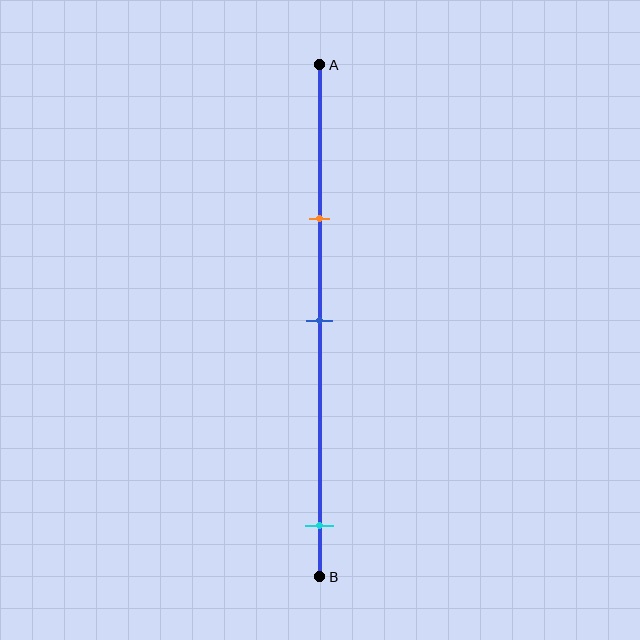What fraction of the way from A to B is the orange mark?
The orange mark is approximately 30% (0.3) of the way from A to B.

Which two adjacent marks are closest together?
The orange and blue marks are the closest adjacent pair.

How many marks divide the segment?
There are 3 marks dividing the segment.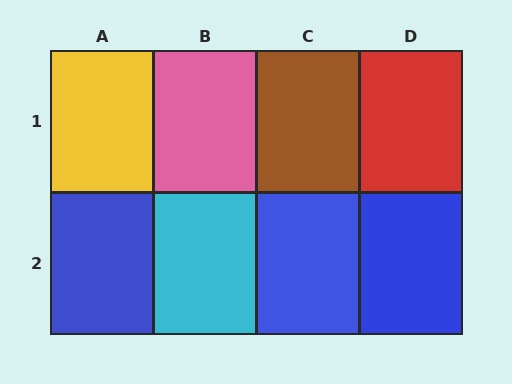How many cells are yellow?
1 cell is yellow.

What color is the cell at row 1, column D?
Red.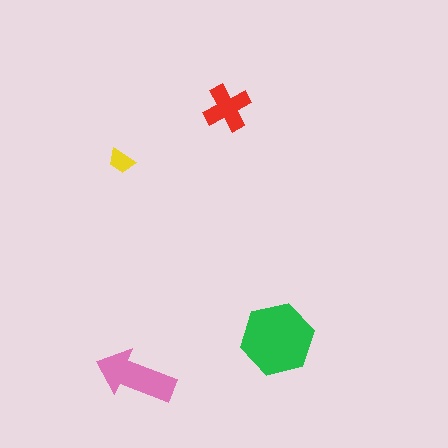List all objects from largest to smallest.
The green hexagon, the pink arrow, the red cross, the yellow trapezoid.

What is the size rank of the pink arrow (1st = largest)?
2nd.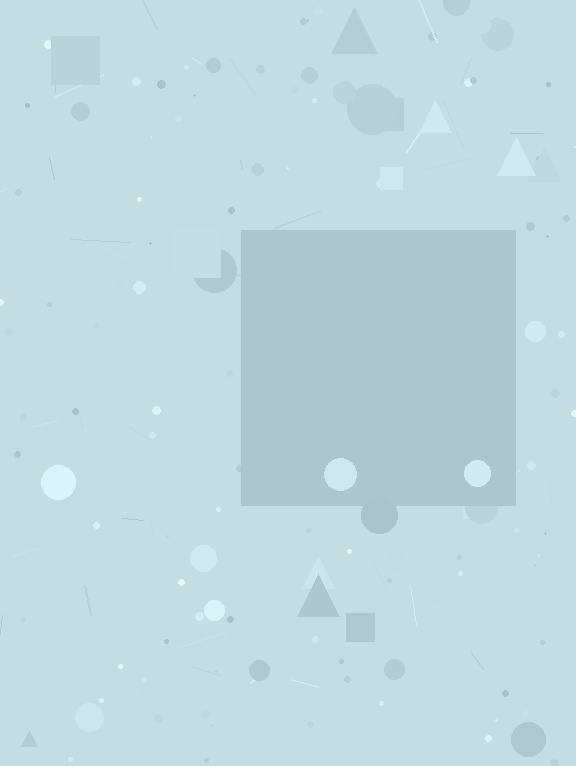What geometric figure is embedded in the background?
A square is embedded in the background.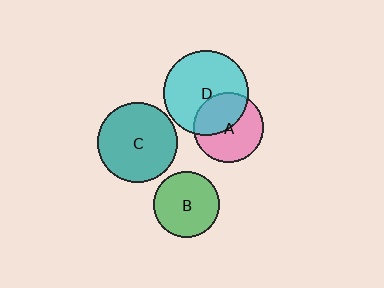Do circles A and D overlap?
Yes.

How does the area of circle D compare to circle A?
Approximately 1.5 times.